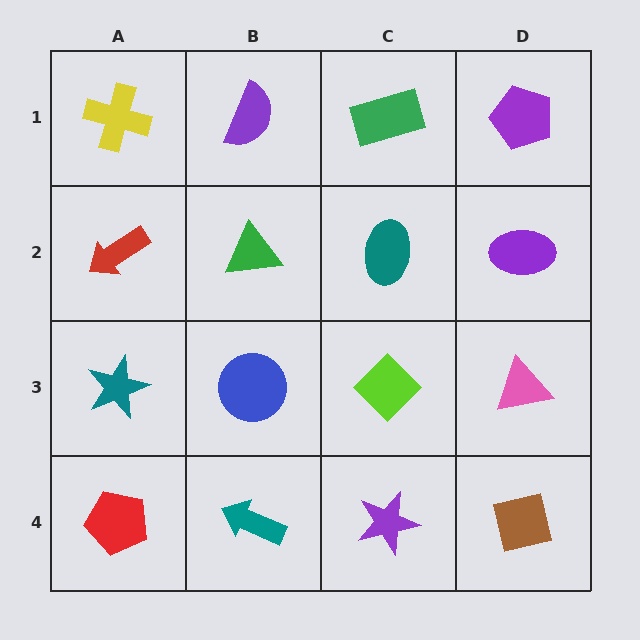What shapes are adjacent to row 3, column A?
A red arrow (row 2, column A), a red pentagon (row 4, column A), a blue circle (row 3, column B).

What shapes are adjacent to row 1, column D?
A purple ellipse (row 2, column D), a green rectangle (row 1, column C).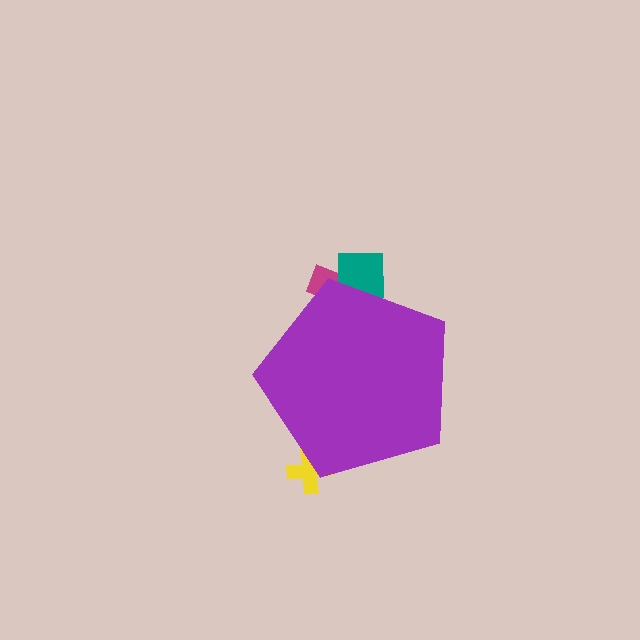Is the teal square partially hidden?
Yes, the teal square is partially hidden behind the purple pentagon.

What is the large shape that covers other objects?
A purple pentagon.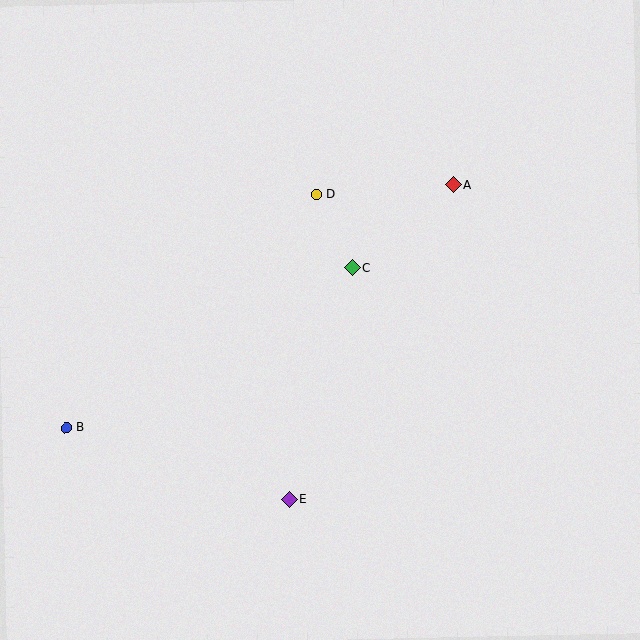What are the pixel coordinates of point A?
Point A is at (453, 185).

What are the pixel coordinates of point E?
Point E is at (289, 499).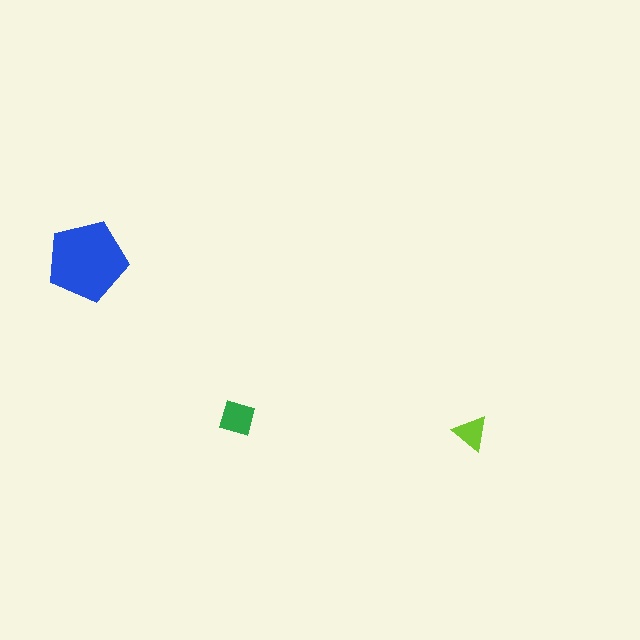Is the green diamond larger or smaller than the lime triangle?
Larger.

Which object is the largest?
The blue pentagon.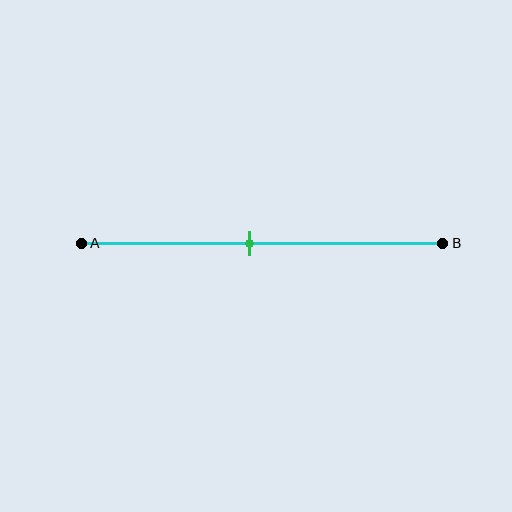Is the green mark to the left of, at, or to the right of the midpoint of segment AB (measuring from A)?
The green mark is to the left of the midpoint of segment AB.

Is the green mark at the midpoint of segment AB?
No, the mark is at about 45% from A, not at the 50% midpoint.